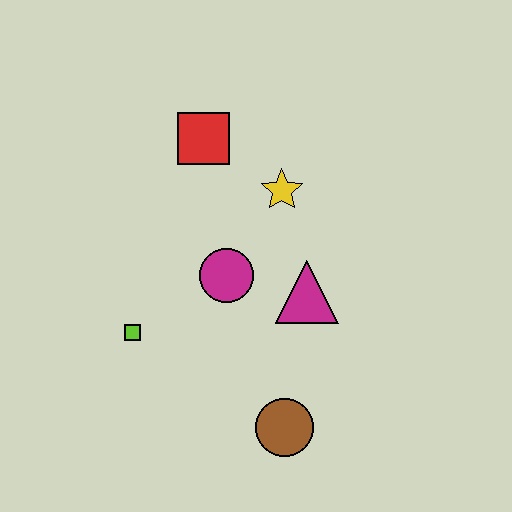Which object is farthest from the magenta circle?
The brown circle is farthest from the magenta circle.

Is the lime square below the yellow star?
Yes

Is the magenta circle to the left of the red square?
No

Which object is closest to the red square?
The yellow star is closest to the red square.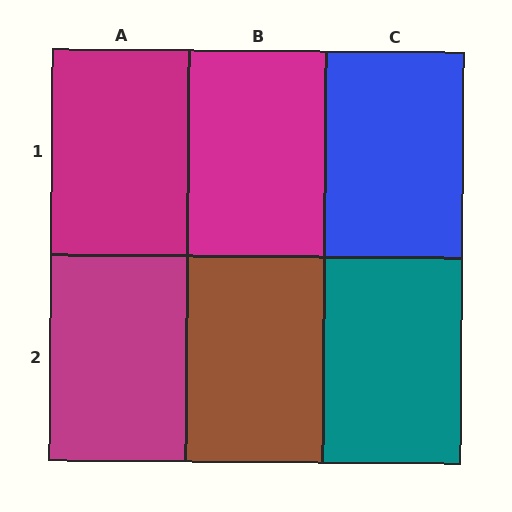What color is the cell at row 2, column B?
Brown.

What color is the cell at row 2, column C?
Teal.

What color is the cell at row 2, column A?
Magenta.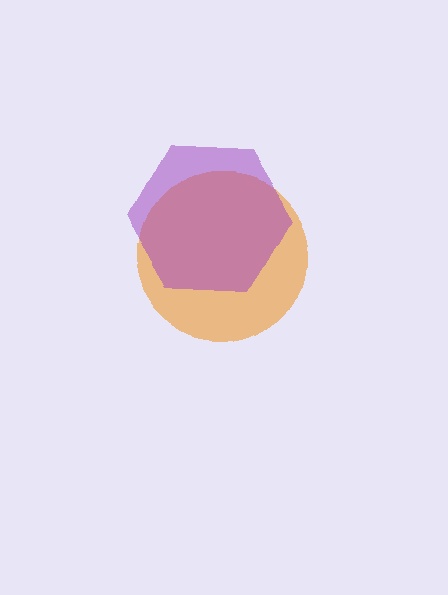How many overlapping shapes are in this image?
There are 2 overlapping shapes in the image.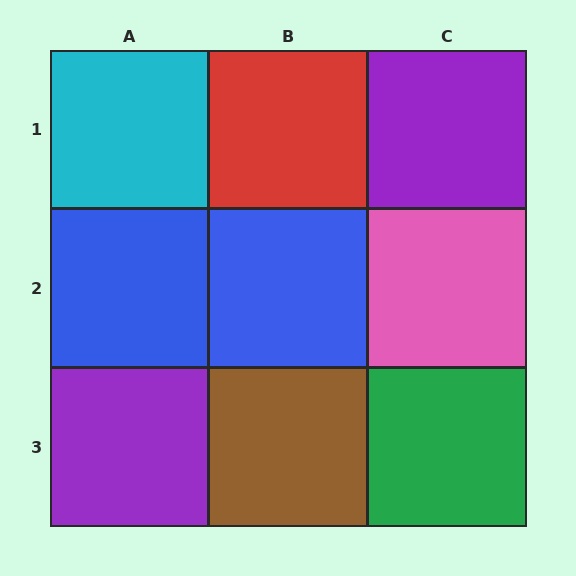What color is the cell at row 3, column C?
Green.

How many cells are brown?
1 cell is brown.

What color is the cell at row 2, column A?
Blue.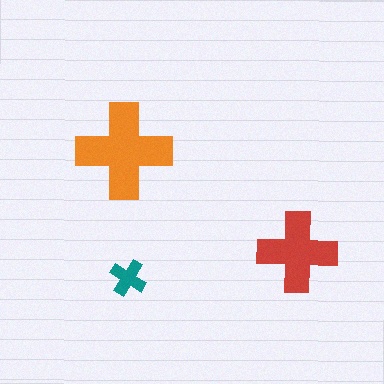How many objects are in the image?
There are 3 objects in the image.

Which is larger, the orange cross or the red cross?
The orange one.